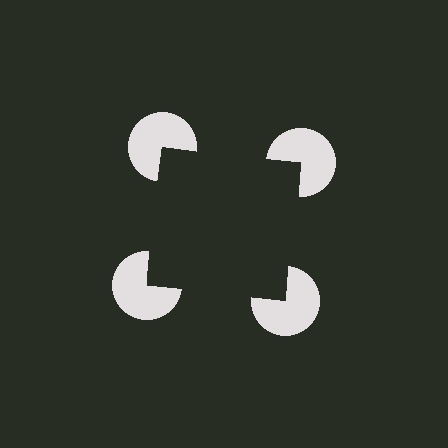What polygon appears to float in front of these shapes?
An illusory square — its edges are inferred from the aligned wedge cuts in the pac-man discs, not physically drawn.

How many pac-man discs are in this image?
There are 4 — one at each vertex of the illusory square.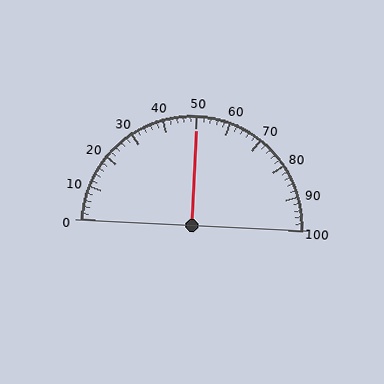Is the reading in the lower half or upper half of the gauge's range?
The reading is in the upper half of the range (0 to 100).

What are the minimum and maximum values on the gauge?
The gauge ranges from 0 to 100.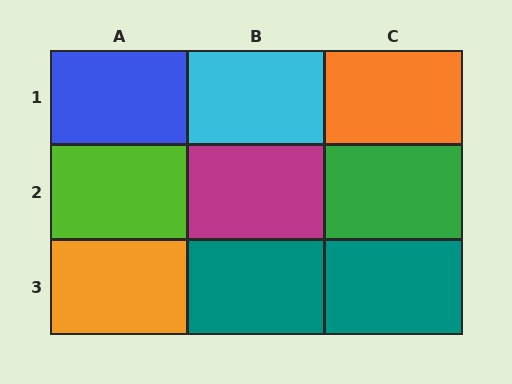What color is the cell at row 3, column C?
Teal.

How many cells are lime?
1 cell is lime.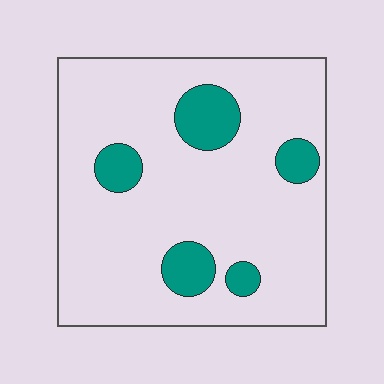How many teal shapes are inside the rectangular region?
5.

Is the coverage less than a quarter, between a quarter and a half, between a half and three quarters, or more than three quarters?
Less than a quarter.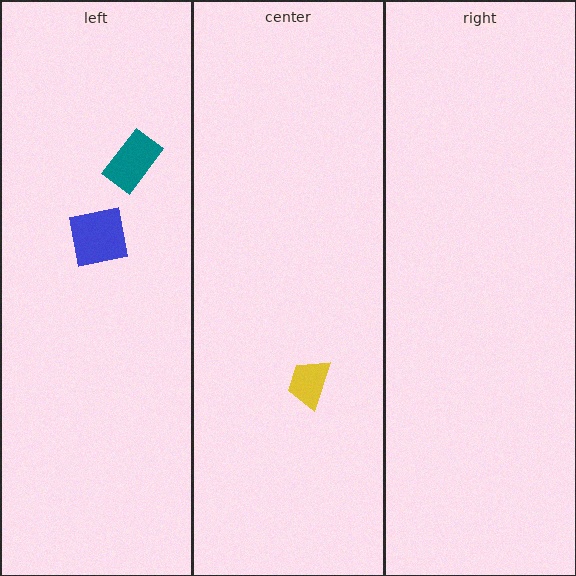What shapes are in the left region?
The teal rectangle, the blue square.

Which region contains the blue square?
The left region.